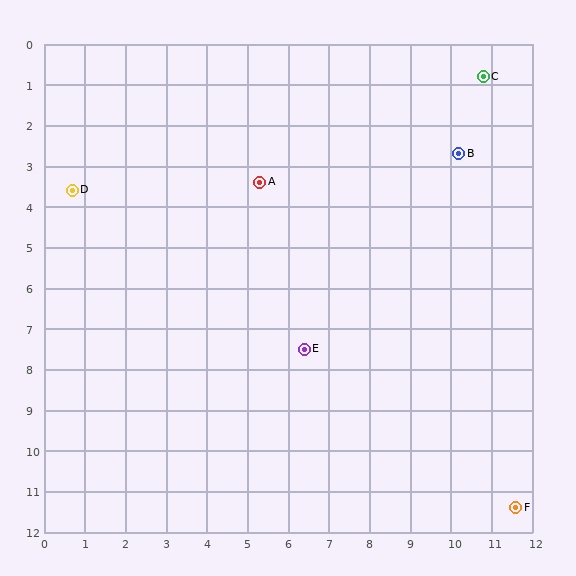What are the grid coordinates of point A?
Point A is at approximately (5.3, 3.4).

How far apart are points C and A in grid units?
Points C and A are about 6.1 grid units apart.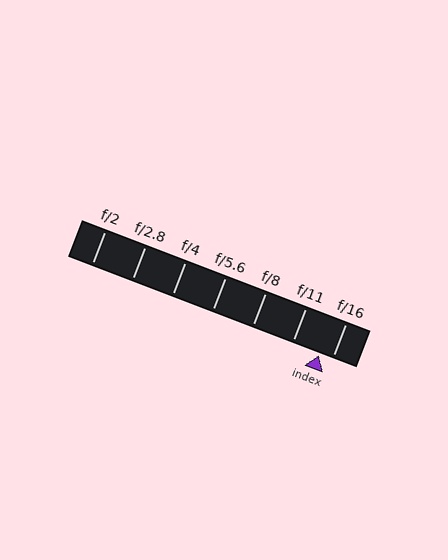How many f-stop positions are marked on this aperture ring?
There are 7 f-stop positions marked.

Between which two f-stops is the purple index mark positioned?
The index mark is between f/11 and f/16.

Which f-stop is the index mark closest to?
The index mark is closest to f/16.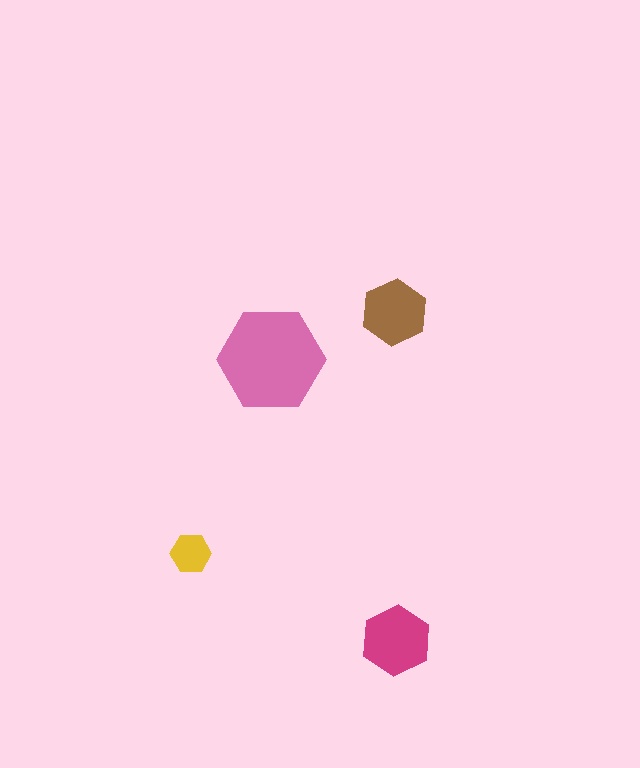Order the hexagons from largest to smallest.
the pink one, the magenta one, the brown one, the yellow one.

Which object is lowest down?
The magenta hexagon is bottommost.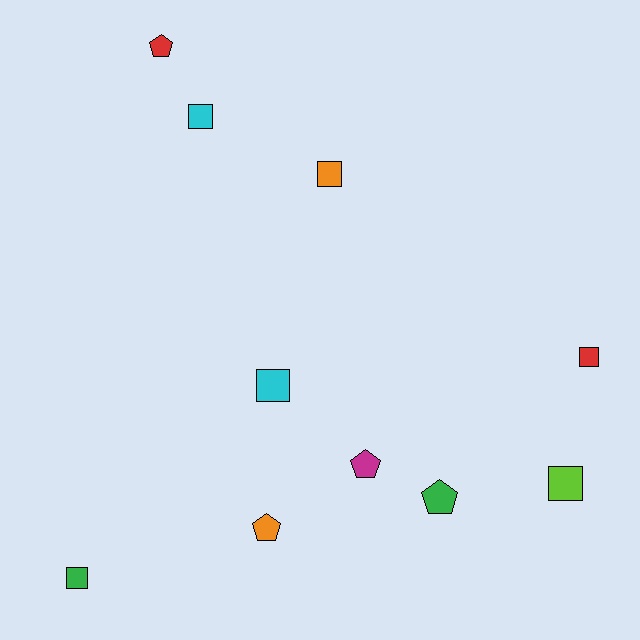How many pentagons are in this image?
There are 4 pentagons.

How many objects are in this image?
There are 10 objects.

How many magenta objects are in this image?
There is 1 magenta object.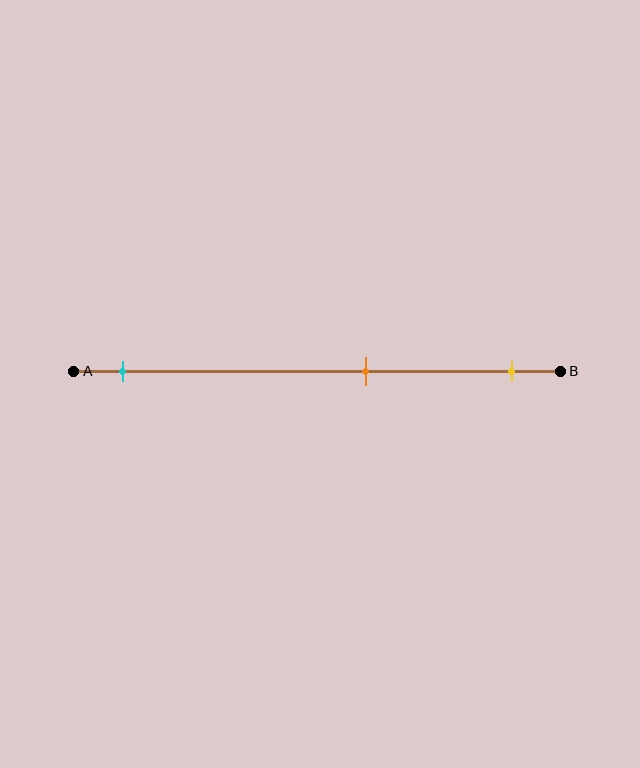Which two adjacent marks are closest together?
The orange and yellow marks are the closest adjacent pair.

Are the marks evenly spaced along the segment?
No, the marks are not evenly spaced.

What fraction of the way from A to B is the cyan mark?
The cyan mark is approximately 10% (0.1) of the way from A to B.